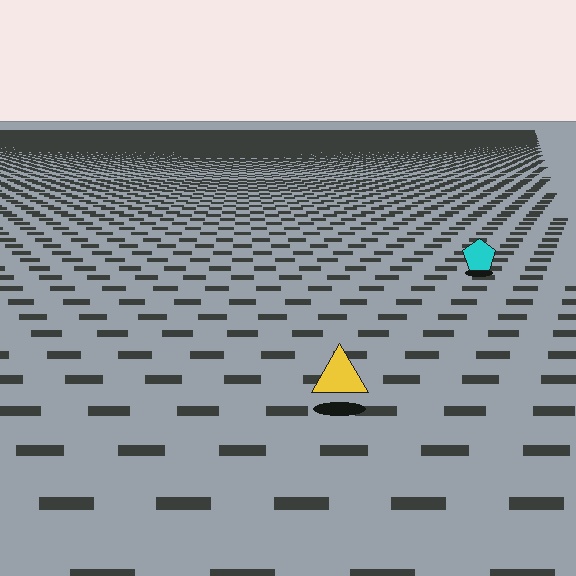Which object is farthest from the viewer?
The cyan pentagon is farthest from the viewer. It appears smaller and the ground texture around it is denser.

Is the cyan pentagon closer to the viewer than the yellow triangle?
No. The yellow triangle is closer — you can tell from the texture gradient: the ground texture is coarser near it.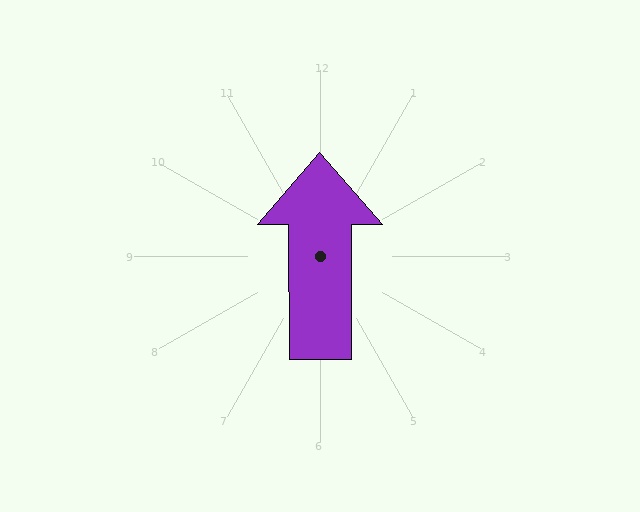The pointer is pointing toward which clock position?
Roughly 12 o'clock.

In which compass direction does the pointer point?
North.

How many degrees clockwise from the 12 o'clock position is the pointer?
Approximately 360 degrees.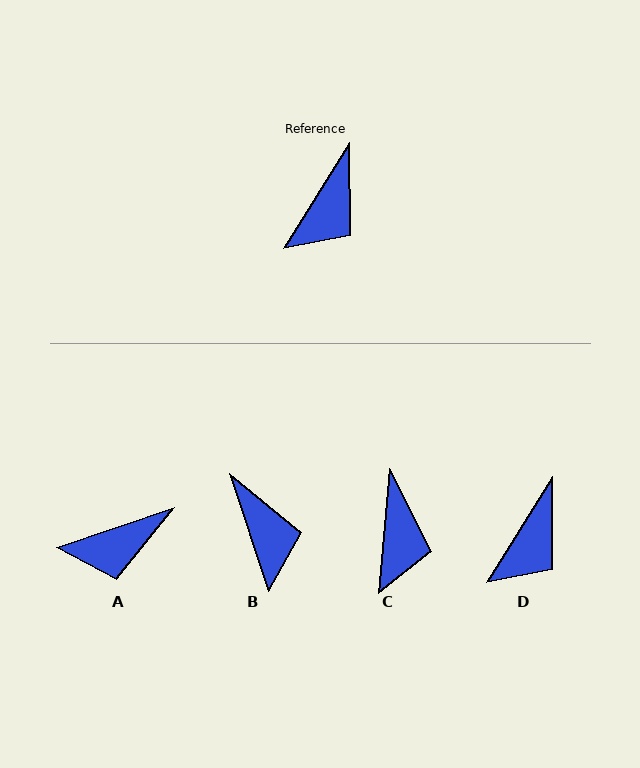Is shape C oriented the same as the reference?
No, it is off by about 27 degrees.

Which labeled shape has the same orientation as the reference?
D.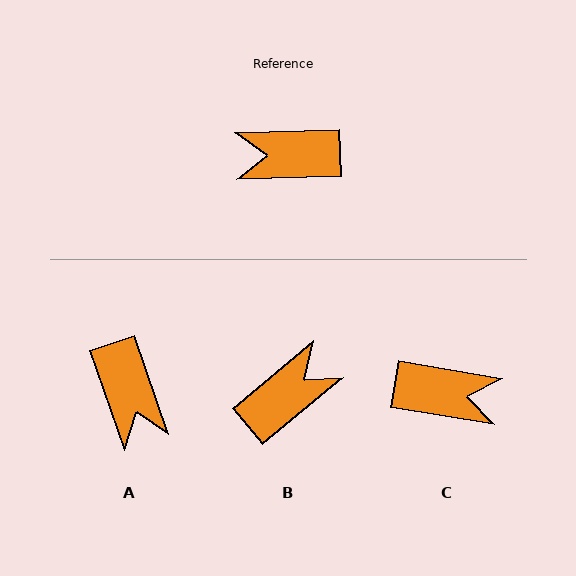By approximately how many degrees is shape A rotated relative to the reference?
Approximately 107 degrees counter-clockwise.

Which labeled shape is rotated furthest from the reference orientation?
C, about 169 degrees away.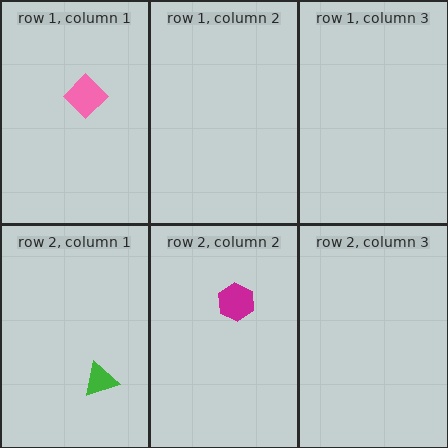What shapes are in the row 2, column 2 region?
The magenta hexagon.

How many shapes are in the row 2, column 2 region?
1.